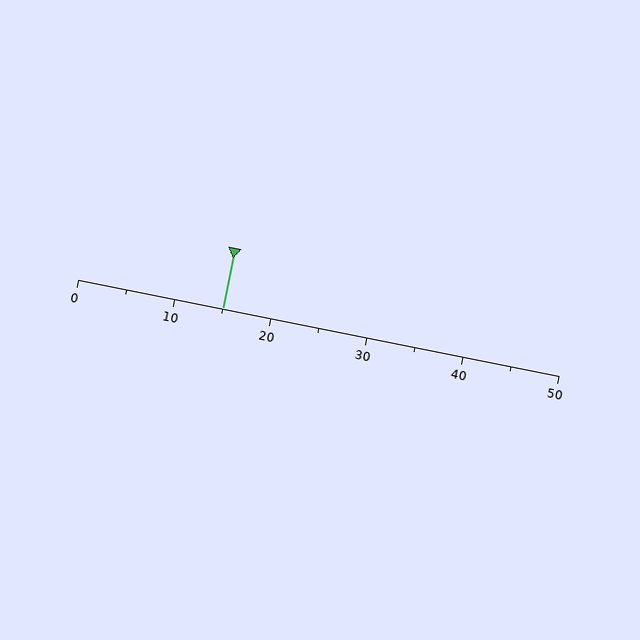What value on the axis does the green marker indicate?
The marker indicates approximately 15.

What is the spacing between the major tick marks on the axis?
The major ticks are spaced 10 apart.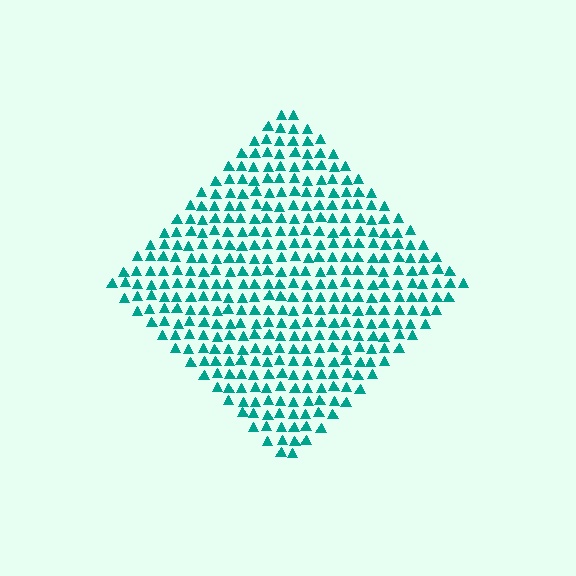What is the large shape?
The large shape is a diamond.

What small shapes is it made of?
It is made of small triangles.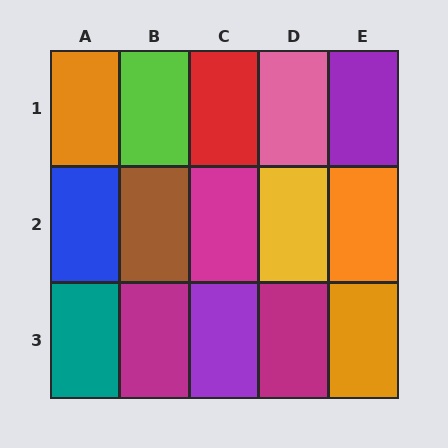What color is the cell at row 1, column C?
Red.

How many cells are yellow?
1 cell is yellow.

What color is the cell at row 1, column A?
Orange.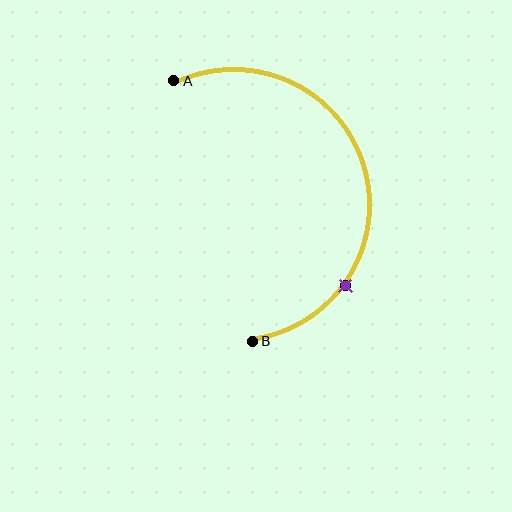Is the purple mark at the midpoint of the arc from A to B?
No. The purple mark lies on the arc but is closer to endpoint B. The arc midpoint would be at the point on the curve equidistant along the arc from both A and B.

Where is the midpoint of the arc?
The arc midpoint is the point on the curve farthest from the straight line joining A and B. It sits to the right of that line.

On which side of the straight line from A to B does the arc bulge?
The arc bulges to the right of the straight line connecting A and B.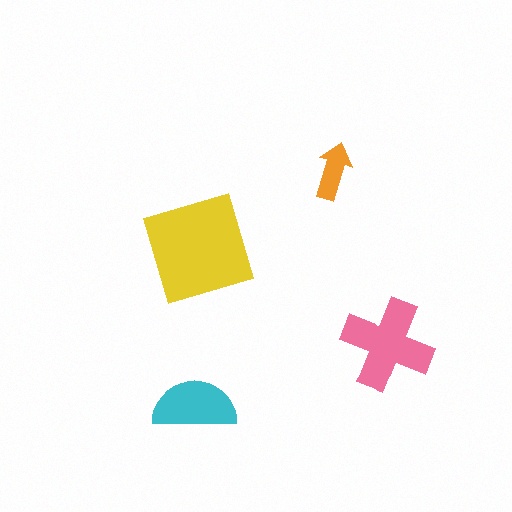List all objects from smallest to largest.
The orange arrow, the cyan semicircle, the pink cross, the yellow square.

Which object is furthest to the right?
The pink cross is rightmost.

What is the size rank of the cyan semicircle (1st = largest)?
3rd.